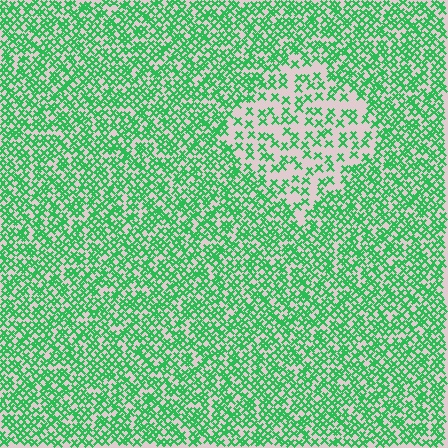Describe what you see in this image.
The image contains small green elements arranged at two different densities. A diamond-shaped region is visible where the elements are less densely packed than the surrounding area.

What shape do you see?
I see a diamond.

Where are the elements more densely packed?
The elements are more densely packed outside the diamond boundary.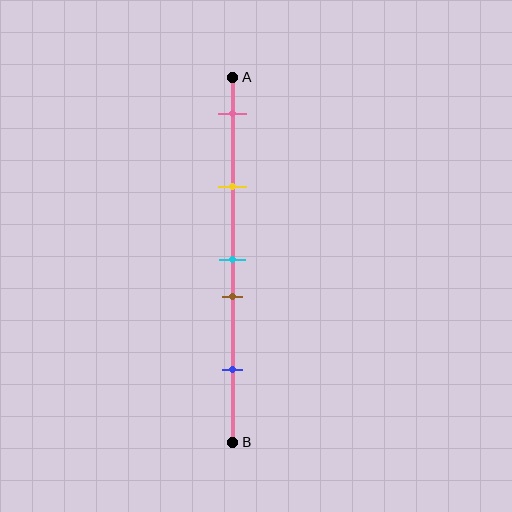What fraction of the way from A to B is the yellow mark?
The yellow mark is approximately 30% (0.3) of the way from A to B.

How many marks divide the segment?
There are 5 marks dividing the segment.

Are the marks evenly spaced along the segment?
No, the marks are not evenly spaced.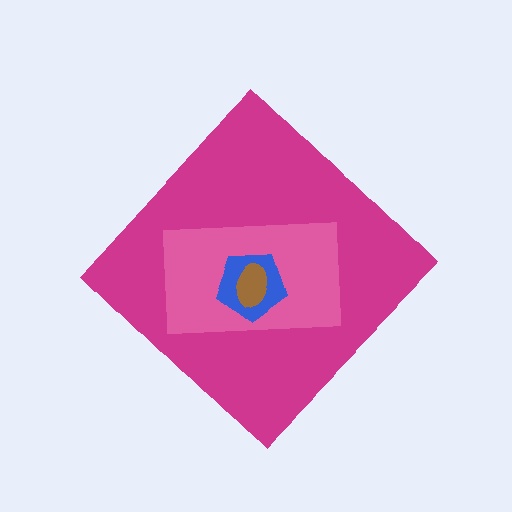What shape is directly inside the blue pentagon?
The brown ellipse.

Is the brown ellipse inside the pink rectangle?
Yes.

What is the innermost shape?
The brown ellipse.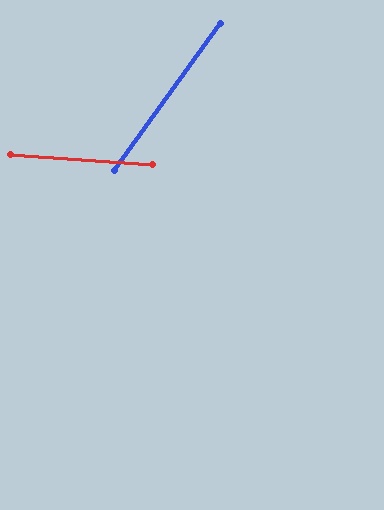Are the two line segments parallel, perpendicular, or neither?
Neither parallel nor perpendicular — they differ by about 58°.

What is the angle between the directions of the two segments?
Approximately 58 degrees.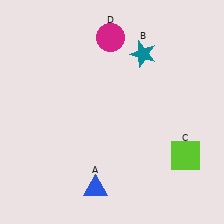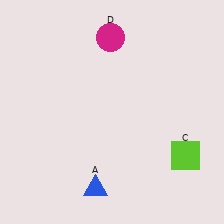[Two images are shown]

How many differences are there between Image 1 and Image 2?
There is 1 difference between the two images.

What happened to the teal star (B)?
The teal star (B) was removed in Image 2. It was in the top-right area of Image 1.